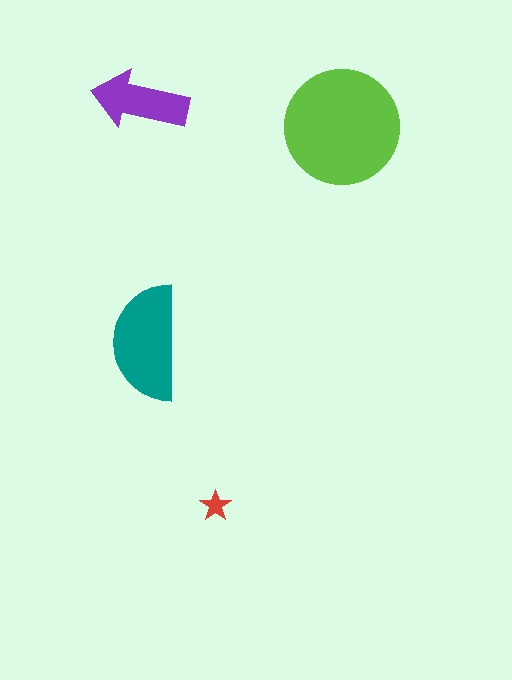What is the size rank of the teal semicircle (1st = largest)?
2nd.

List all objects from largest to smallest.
The lime circle, the teal semicircle, the purple arrow, the red star.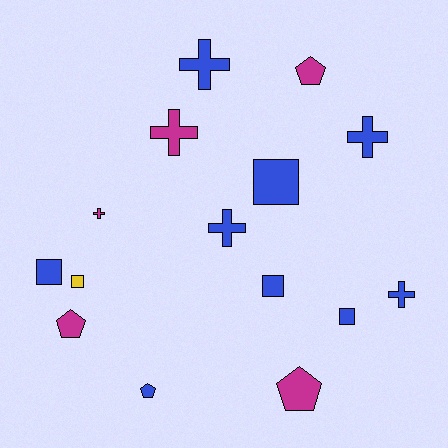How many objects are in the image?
There are 15 objects.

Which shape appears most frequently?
Cross, with 6 objects.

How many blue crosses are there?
There are 4 blue crosses.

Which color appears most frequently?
Blue, with 9 objects.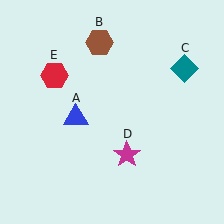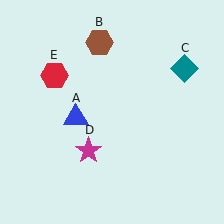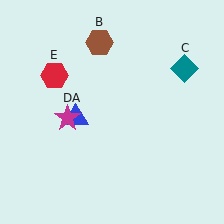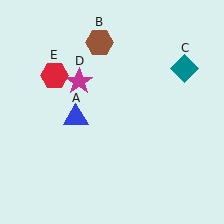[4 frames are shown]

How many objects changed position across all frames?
1 object changed position: magenta star (object D).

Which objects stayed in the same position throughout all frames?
Blue triangle (object A) and brown hexagon (object B) and teal diamond (object C) and red hexagon (object E) remained stationary.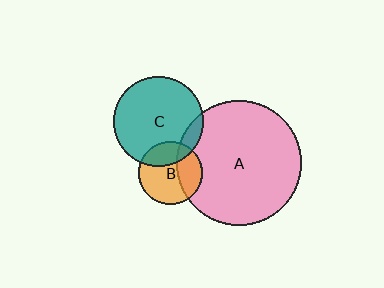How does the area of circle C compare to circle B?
Approximately 2.0 times.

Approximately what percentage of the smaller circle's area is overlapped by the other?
Approximately 30%.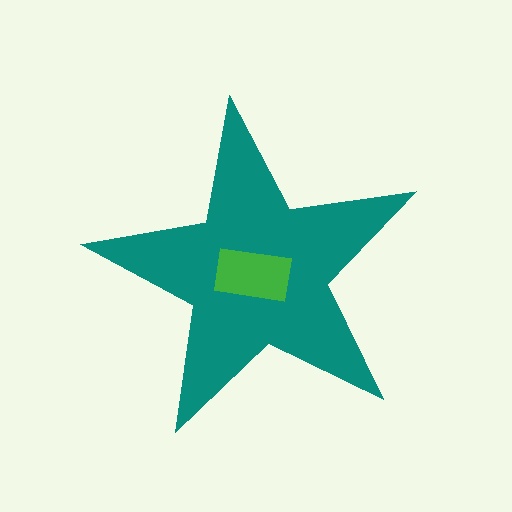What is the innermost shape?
The green rectangle.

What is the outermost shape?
The teal star.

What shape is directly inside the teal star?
The green rectangle.